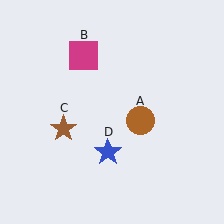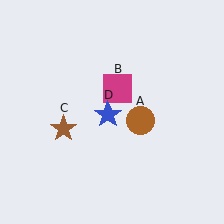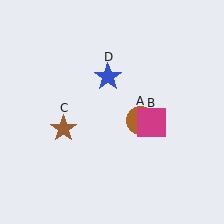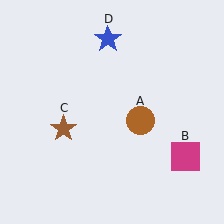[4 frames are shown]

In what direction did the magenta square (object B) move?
The magenta square (object B) moved down and to the right.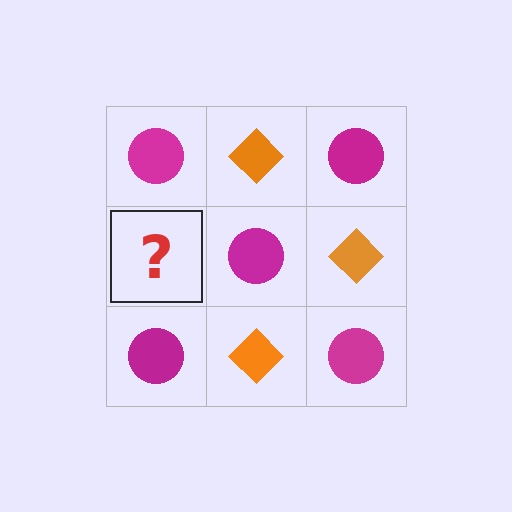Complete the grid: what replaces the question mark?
The question mark should be replaced with an orange diamond.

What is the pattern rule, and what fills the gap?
The rule is that it alternates magenta circle and orange diamond in a checkerboard pattern. The gap should be filled with an orange diamond.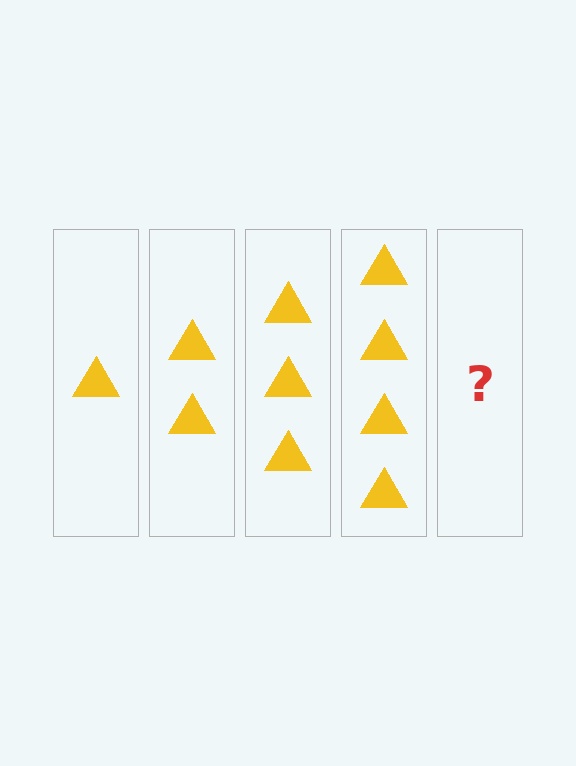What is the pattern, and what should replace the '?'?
The pattern is that each step adds one more triangle. The '?' should be 5 triangles.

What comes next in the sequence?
The next element should be 5 triangles.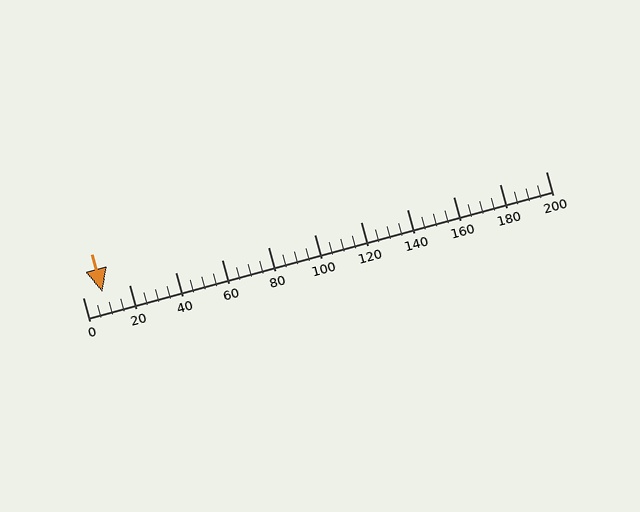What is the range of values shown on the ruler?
The ruler shows values from 0 to 200.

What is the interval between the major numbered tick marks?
The major tick marks are spaced 20 units apart.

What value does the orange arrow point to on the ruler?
The orange arrow points to approximately 9.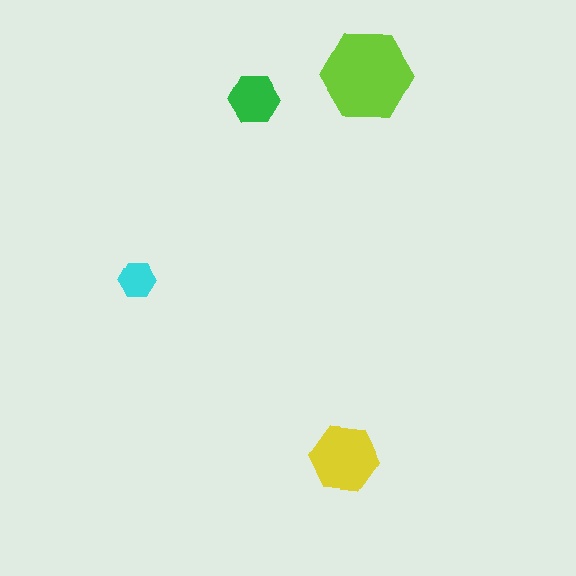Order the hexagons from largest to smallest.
the lime one, the yellow one, the green one, the cyan one.